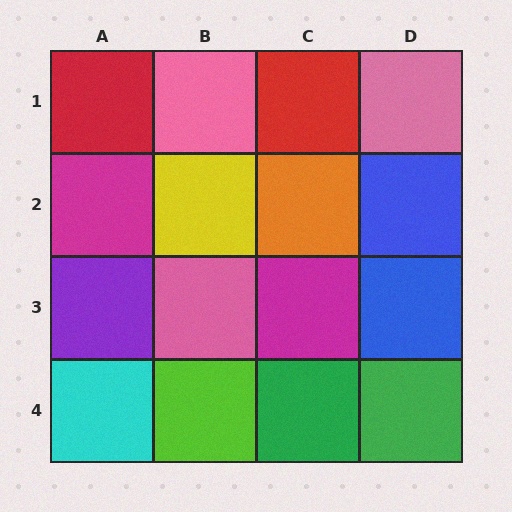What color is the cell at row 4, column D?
Green.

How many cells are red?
2 cells are red.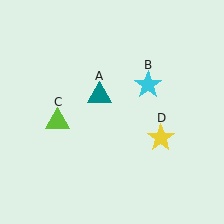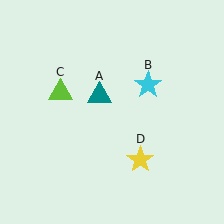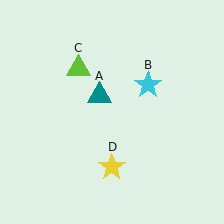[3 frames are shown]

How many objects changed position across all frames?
2 objects changed position: lime triangle (object C), yellow star (object D).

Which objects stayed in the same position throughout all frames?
Teal triangle (object A) and cyan star (object B) remained stationary.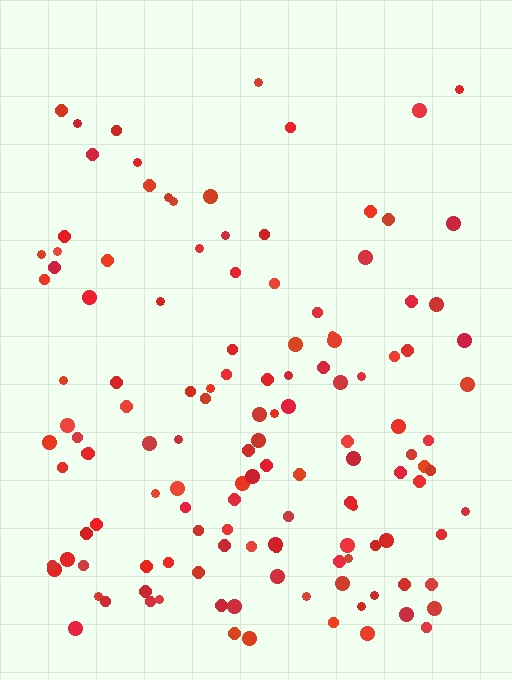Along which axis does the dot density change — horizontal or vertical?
Vertical.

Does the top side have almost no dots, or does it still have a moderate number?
Still a moderate number, just noticeably fewer than the bottom.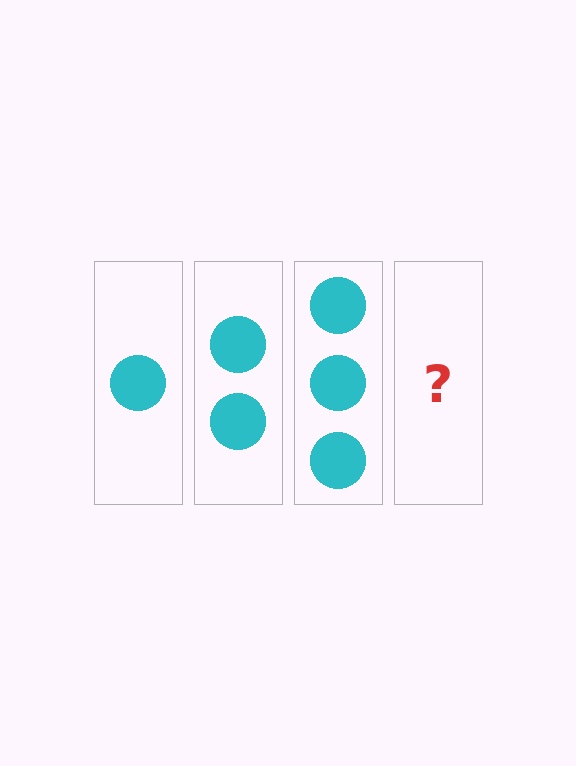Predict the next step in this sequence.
The next step is 4 circles.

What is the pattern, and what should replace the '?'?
The pattern is that each step adds one more circle. The '?' should be 4 circles.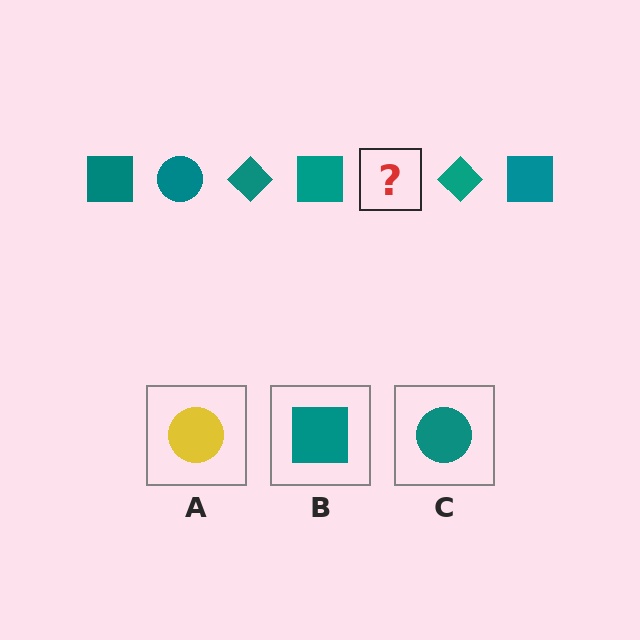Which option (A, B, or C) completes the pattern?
C.